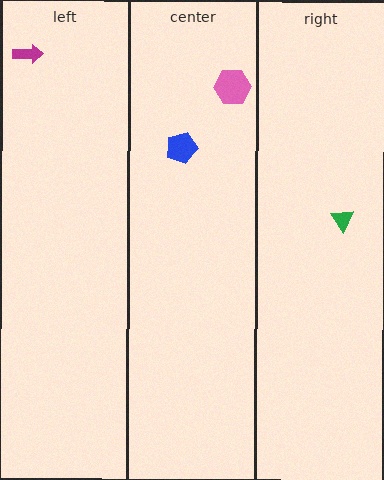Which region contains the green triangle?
The right region.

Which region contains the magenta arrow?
The left region.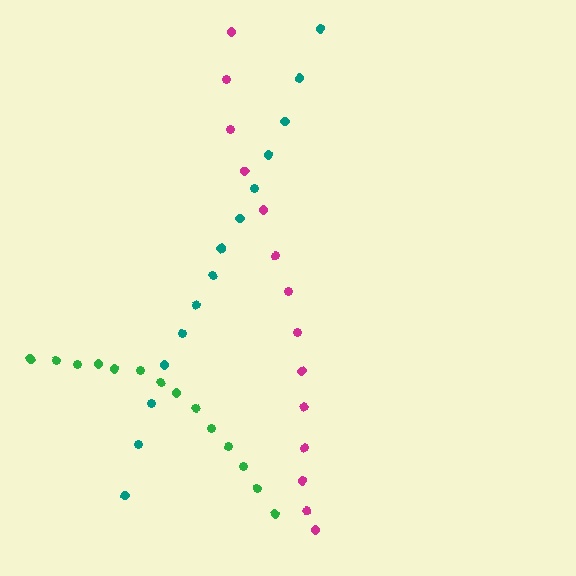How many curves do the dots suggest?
There are 3 distinct paths.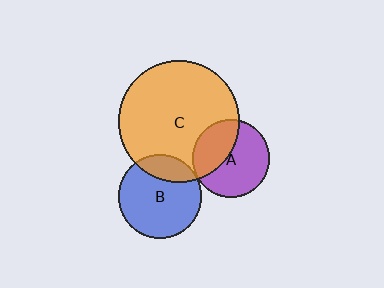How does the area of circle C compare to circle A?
Approximately 2.5 times.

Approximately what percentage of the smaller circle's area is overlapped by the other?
Approximately 20%.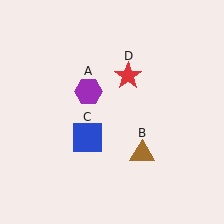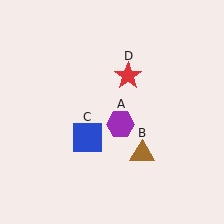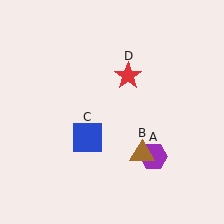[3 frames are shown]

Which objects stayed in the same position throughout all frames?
Brown triangle (object B) and blue square (object C) and red star (object D) remained stationary.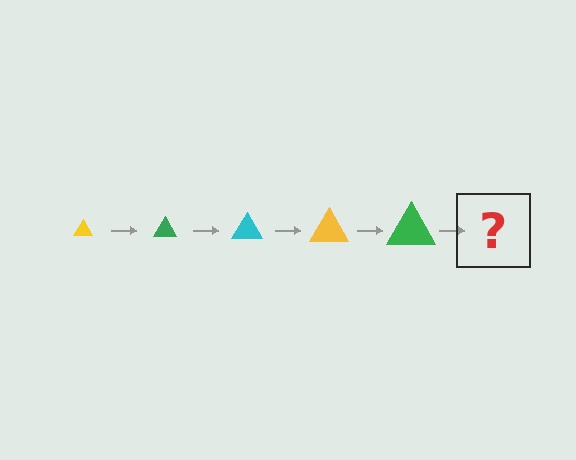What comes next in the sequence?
The next element should be a cyan triangle, larger than the previous one.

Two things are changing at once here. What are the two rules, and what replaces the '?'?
The two rules are that the triangle grows larger each step and the color cycles through yellow, green, and cyan. The '?' should be a cyan triangle, larger than the previous one.